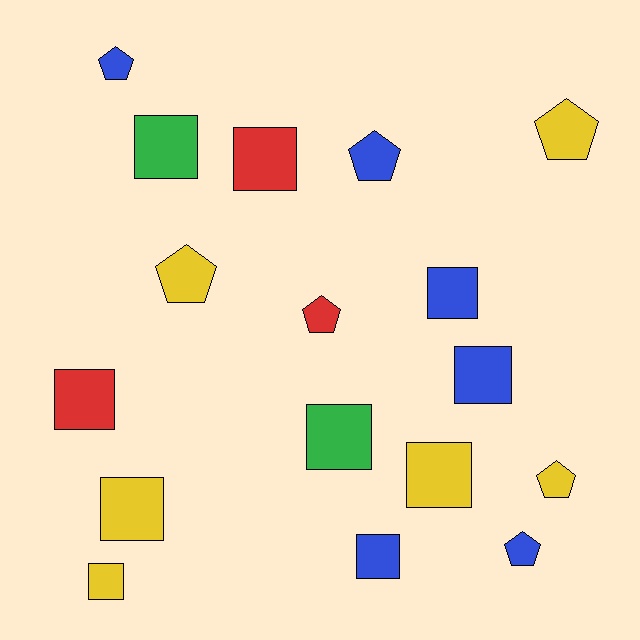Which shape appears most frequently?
Square, with 10 objects.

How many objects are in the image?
There are 17 objects.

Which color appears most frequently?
Yellow, with 6 objects.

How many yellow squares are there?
There are 3 yellow squares.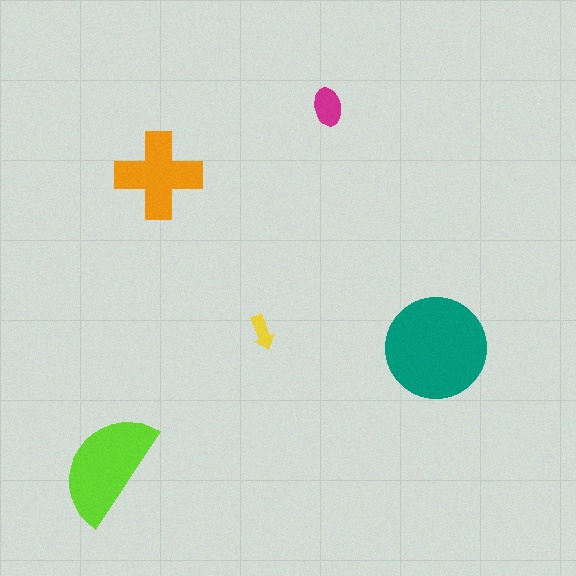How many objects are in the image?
There are 5 objects in the image.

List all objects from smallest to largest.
The yellow arrow, the magenta ellipse, the orange cross, the lime semicircle, the teal circle.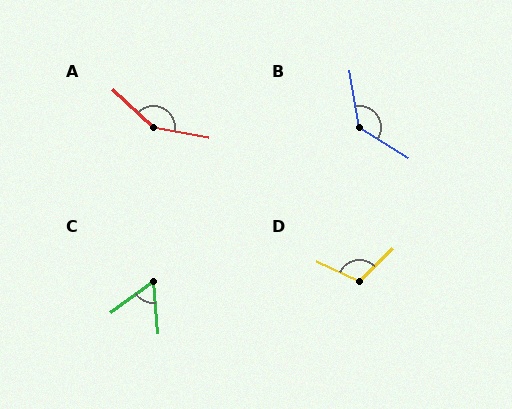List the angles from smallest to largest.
C (59°), D (110°), B (131°), A (147°).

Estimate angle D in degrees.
Approximately 110 degrees.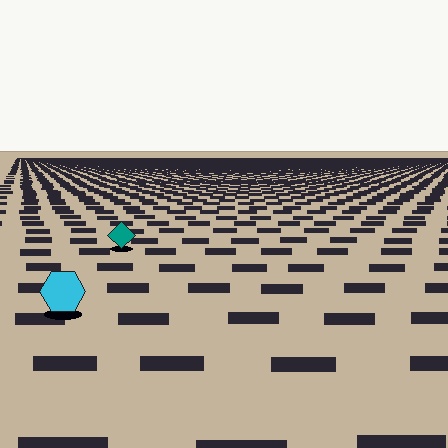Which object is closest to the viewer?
The cyan hexagon is closest. The texture marks near it are larger and more spread out.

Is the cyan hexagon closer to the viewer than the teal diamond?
Yes. The cyan hexagon is closer — you can tell from the texture gradient: the ground texture is coarser near it.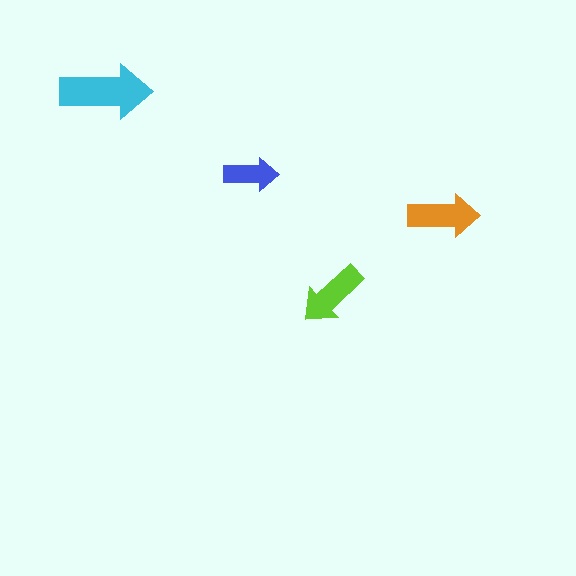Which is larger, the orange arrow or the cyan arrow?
The cyan one.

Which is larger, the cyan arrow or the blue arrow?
The cyan one.